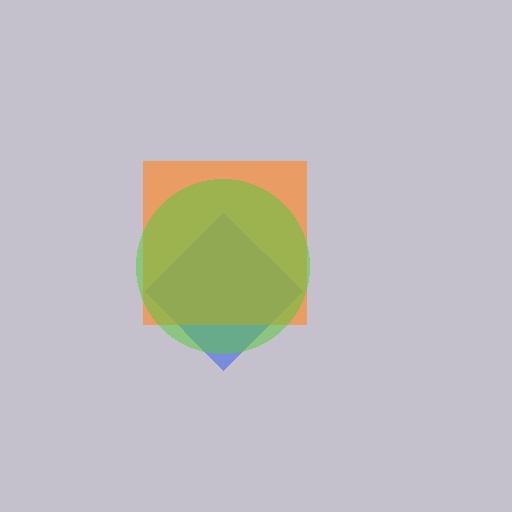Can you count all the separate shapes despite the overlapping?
Yes, there are 3 separate shapes.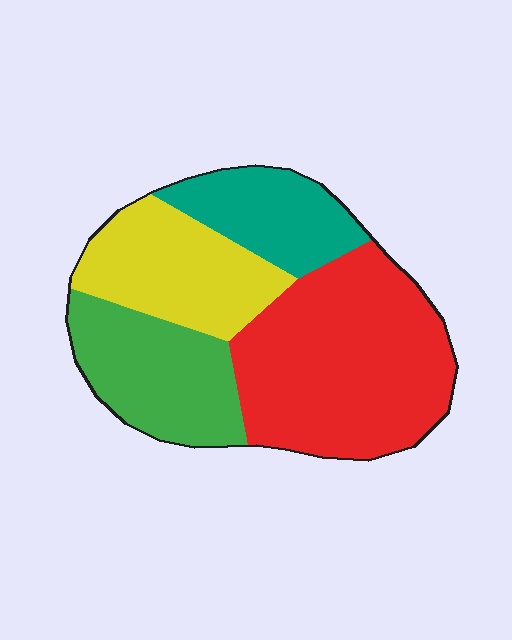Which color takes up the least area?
Teal, at roughly 15%.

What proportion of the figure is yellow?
Yellow covers roughly 20% of the figure.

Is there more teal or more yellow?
Yellow.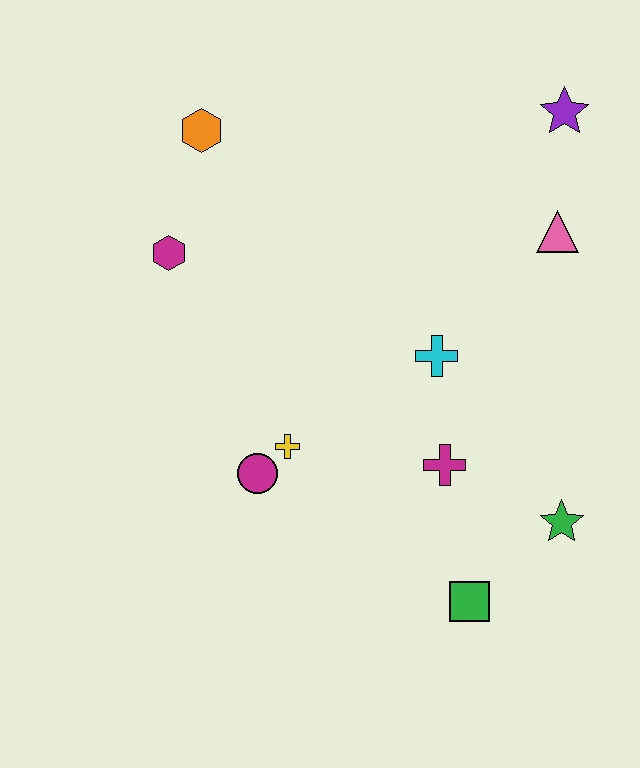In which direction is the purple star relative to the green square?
The purple star is above the green square.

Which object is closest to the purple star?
The pink triangle is closest to the purple star.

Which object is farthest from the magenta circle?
The purple star is farthest from the magenta circle.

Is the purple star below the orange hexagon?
No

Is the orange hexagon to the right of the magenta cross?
No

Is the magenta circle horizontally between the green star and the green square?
No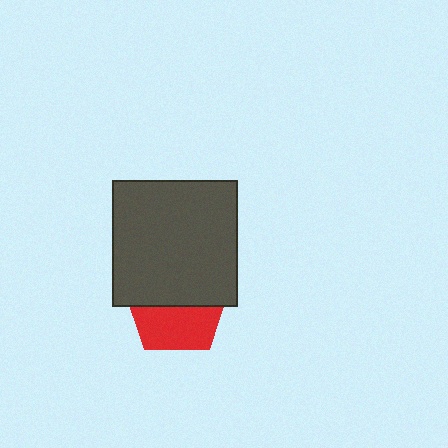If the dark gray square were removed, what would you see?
You would see the complete red pentagon.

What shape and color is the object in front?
The object in front is a dark gray square.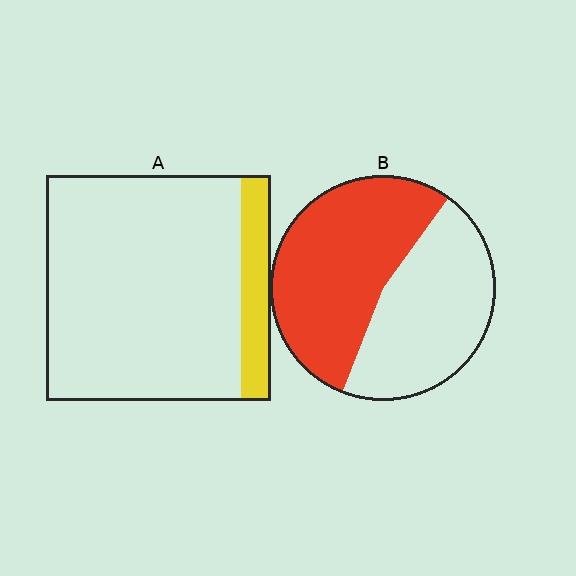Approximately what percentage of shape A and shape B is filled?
A is approximately 15% and B is approximately 55%.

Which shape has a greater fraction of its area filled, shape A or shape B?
Shape B.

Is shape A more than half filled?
No.